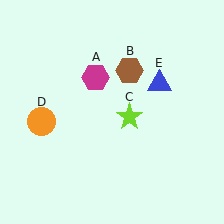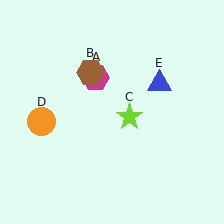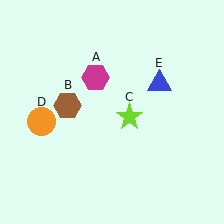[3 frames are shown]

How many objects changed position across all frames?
1 object changed position: brown hexagon (object B).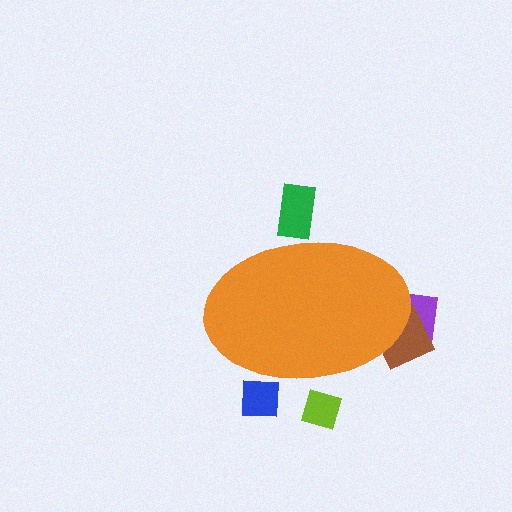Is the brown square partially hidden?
Yes, the brown square is partially hidden behind the orange ellipse.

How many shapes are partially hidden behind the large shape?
5 shapes are partially hidden.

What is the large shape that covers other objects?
An orange ellipse.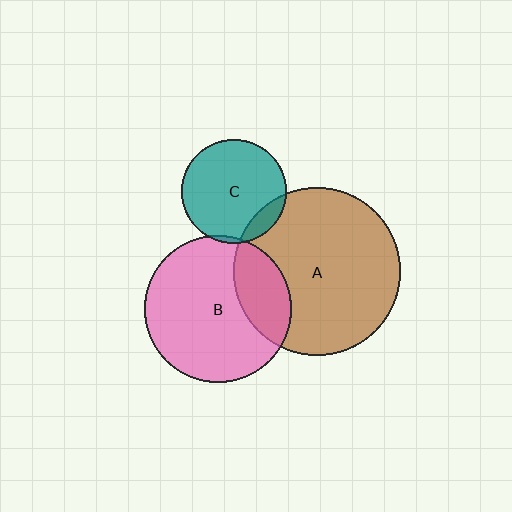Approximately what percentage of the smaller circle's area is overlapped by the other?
Approximately 5%.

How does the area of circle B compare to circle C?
Approximately 2.0 times.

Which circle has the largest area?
Circle A (brown).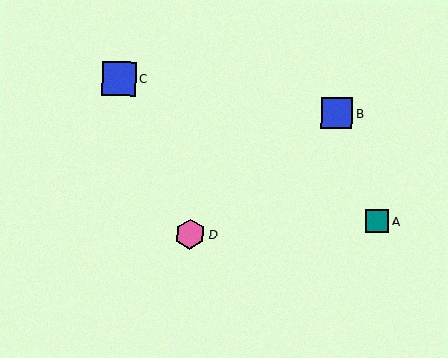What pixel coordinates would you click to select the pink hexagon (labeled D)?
Click at (190, 235) to select the pink hexagon D.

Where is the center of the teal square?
The center of the teal square is at (377, 221).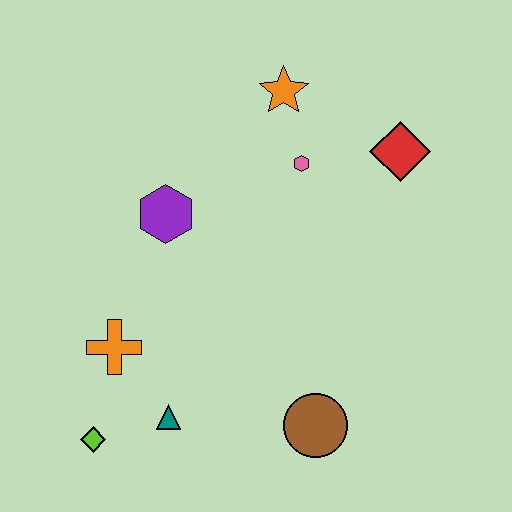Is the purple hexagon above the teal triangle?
Yes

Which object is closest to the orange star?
The pink hexagon is closest to the orange star.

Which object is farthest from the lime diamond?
The red diamond is farthest from the lime diamond.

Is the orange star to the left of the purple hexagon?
No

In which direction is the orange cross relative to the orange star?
The orange cross is below the orange star.